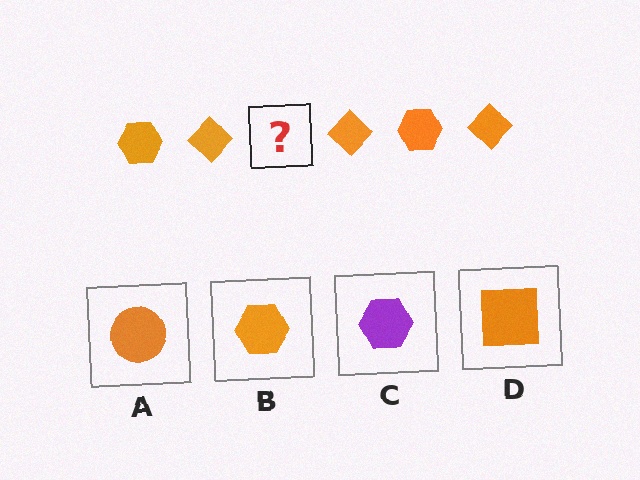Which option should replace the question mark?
Option B.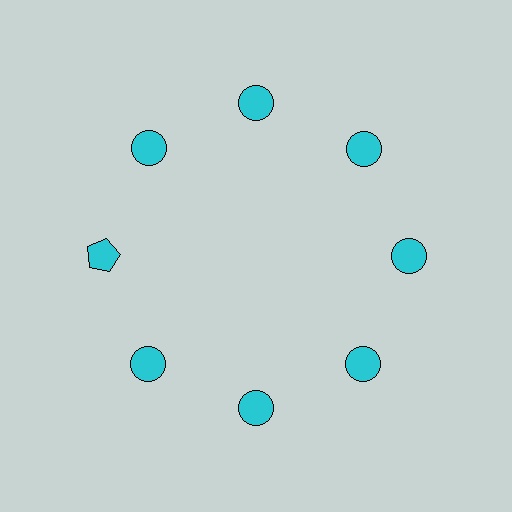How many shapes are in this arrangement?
There are 8 shapes arranged in a ring pattern.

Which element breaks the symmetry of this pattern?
The cyan pentagon at roughly the 9 o'clock position breaks the symmetry. All other shapes are cyan circles.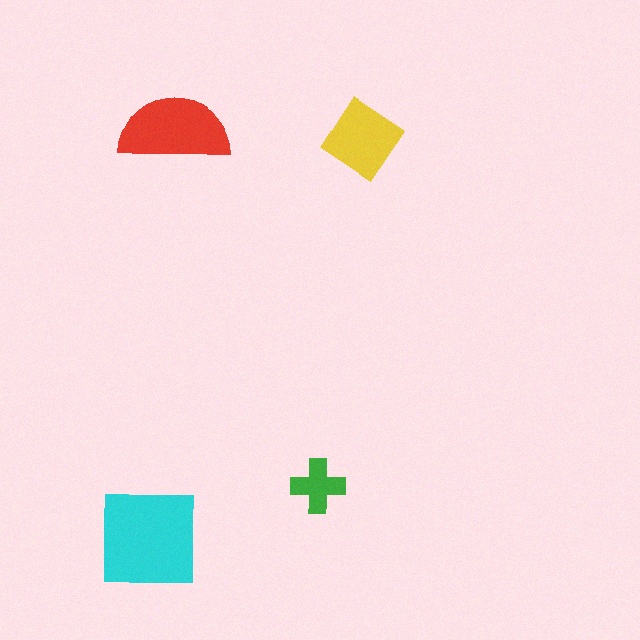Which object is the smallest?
The green cross.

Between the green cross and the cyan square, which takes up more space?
The cyan square.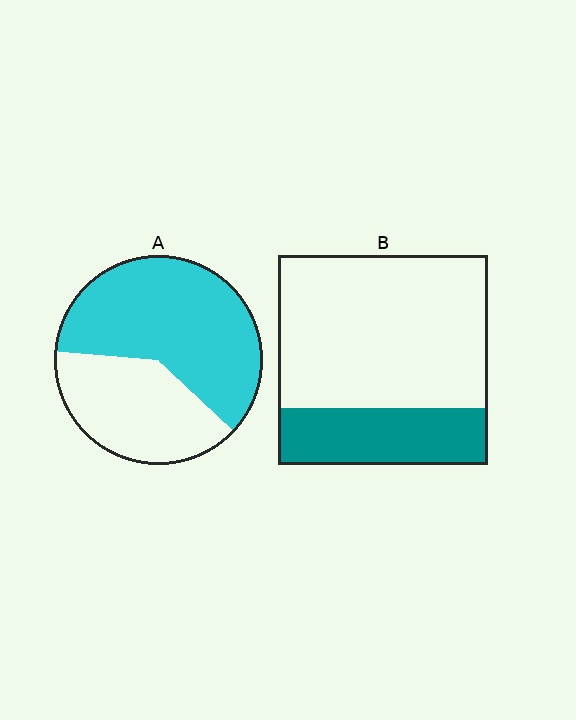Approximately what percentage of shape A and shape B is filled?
A is approximately 60% and B is approximately 25%.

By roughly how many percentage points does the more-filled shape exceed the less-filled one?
By roughly 35 percentage points (A over B).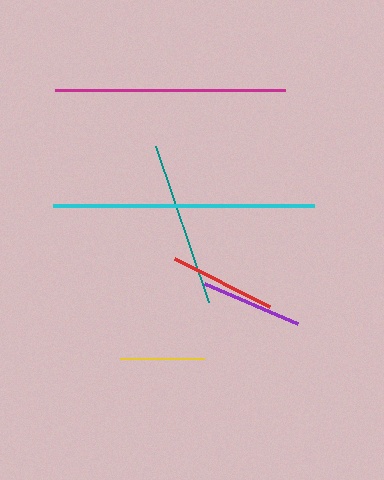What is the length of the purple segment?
The purple segment is approximately 101 pixels long.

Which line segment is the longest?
The cyan line is the longest at approximately 260 pixels.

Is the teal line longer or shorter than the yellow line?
The teal line is longer than the yellow line.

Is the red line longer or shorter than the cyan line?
The cyan line is longer than the red line.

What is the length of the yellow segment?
The yellow segment is approximately 84 pixels long.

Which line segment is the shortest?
The yellow line is the shortest at approximately 84 pixels.